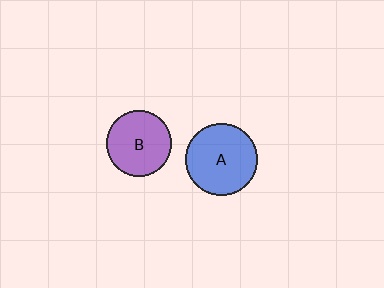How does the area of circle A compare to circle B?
Approximately 1.2 times.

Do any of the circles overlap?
No, none of the circles overlap.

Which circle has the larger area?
Circle A (blue).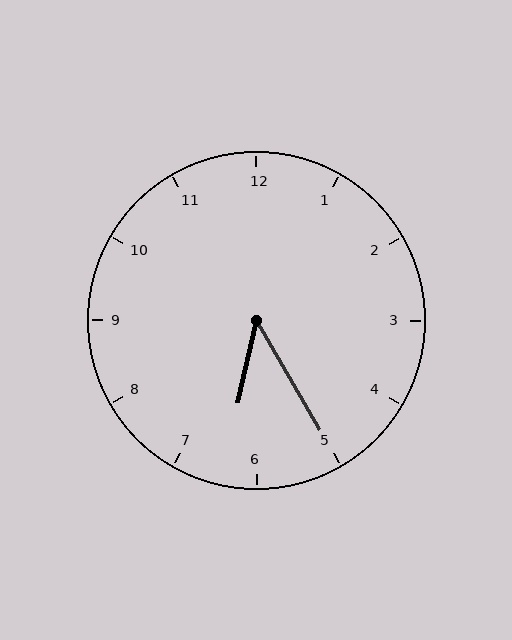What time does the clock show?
6:25.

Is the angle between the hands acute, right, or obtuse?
It is acute.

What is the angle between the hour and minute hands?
Approximately 42 degrees.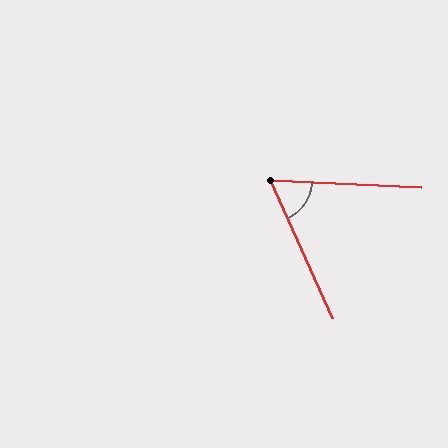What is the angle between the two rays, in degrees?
Approximately 63 degrees.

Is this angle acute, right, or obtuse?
It is acute.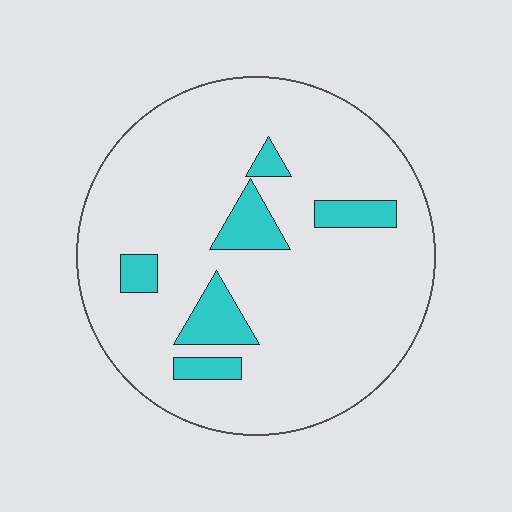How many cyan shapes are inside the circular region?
6.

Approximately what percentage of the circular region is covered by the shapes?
Approximately 10%.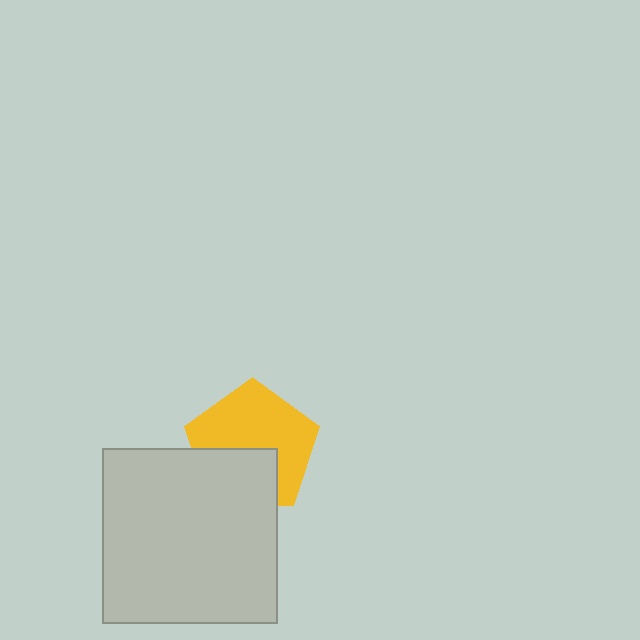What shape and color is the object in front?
The object in front is a light gray square.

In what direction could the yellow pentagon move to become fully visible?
The yellow pentagon could move up. That would shift it out from behind the light gray square entirely.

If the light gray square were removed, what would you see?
You would see the complete yellow pentagon.